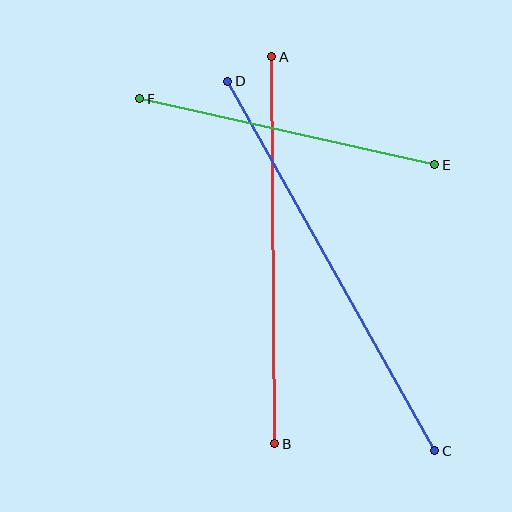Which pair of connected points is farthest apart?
Points C and D are farthest apart.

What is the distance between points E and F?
The distance is approximately 302 pixels.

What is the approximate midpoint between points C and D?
The midpoint is at approximately (331, 266) pixels.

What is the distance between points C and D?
The distance is approximately 423 pixels.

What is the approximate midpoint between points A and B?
The midpoint is at approximately (273, 250) pixels.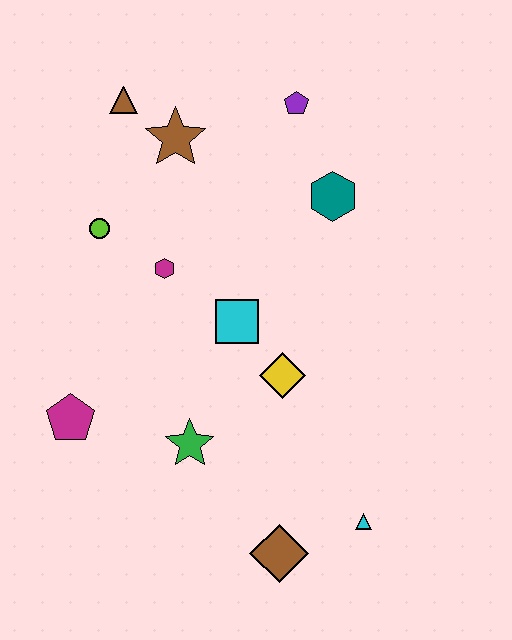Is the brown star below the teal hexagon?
No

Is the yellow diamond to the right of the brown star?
Yes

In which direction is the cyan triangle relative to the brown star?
The cyan triangle is below the brown star.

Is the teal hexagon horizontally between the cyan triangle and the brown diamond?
Yes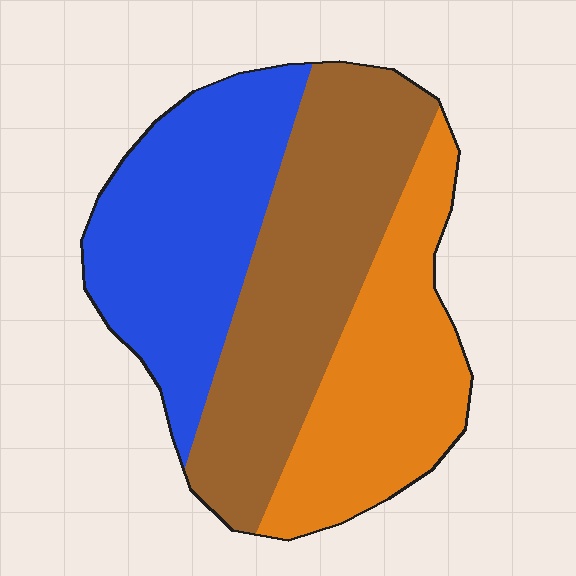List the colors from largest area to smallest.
From largest to smallest: brown, blue, orange.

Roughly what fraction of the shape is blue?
Blue covers 33% of the shape.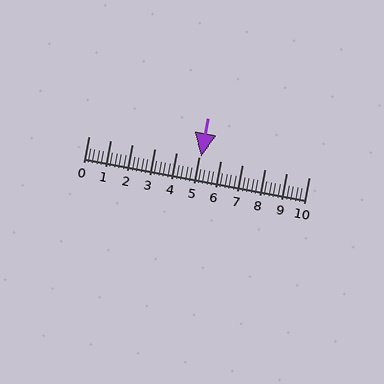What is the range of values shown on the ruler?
The ruler shows values from 0 to 10.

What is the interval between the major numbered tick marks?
The major tick marks are spaced 1 units apart.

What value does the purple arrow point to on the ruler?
The purple arrow points to approximately 5.1.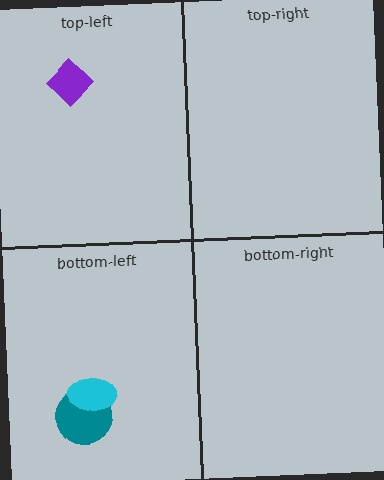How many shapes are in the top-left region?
1.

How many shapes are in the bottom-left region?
2.